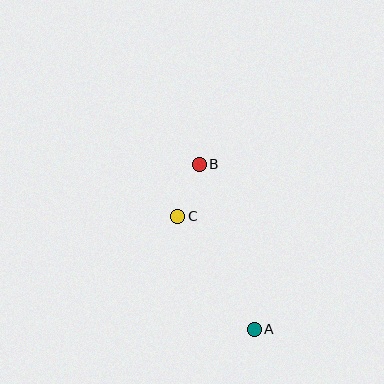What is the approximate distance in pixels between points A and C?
The distance between A and C is approximately 137 pixels.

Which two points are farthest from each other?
Points A and B are farthest from each other.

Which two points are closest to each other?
Points B and C are closest to each other.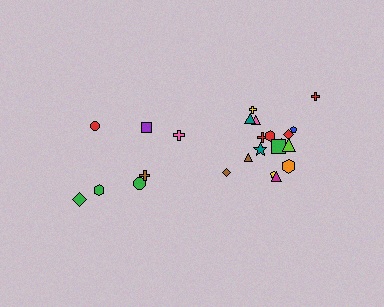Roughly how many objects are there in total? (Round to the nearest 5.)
Roughly 25 objects in total.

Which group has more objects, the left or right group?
The right group.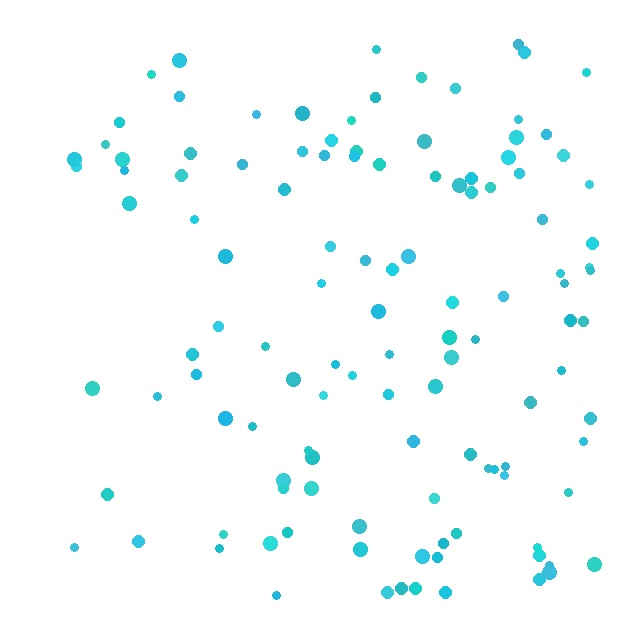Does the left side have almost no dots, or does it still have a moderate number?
Still a moderate number, just noticeably fewer than the right.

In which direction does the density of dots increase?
From left to right, with the right side densest.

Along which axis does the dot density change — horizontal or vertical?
Horizontal.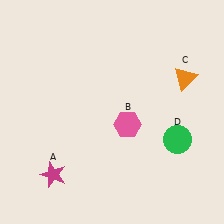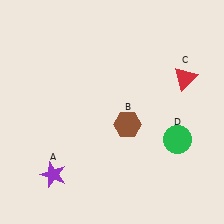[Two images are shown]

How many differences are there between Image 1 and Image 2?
There are 3 differences between the two images.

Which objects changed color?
A changed from magenta to purple. B changed from pink to brown. C changed from orange to red.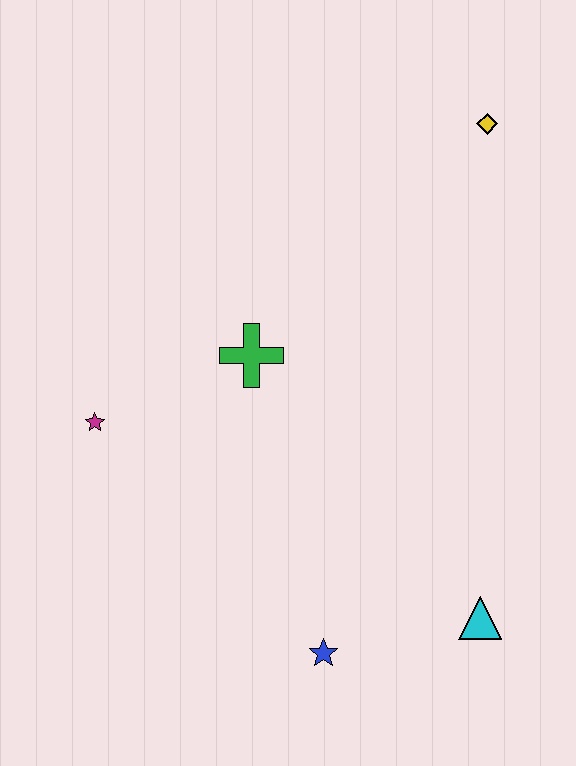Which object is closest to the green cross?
The magenta star is closest to the green cross.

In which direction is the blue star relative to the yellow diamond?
The blue star is below the yellow diamond.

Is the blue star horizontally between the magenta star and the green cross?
No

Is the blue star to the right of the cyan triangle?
No